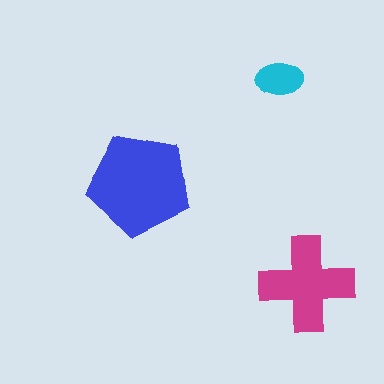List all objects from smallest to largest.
The cyan ellipse, the magenta cross, the blue pentagon.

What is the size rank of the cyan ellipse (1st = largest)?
3rd.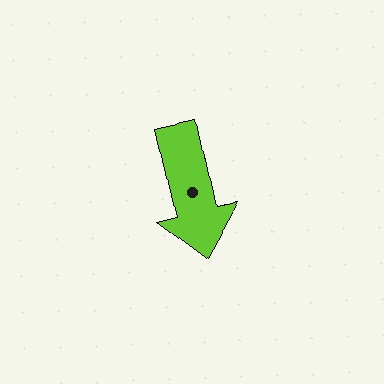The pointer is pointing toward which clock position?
Roughly 6 o'clock.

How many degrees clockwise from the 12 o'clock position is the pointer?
Approximately 168 degrees.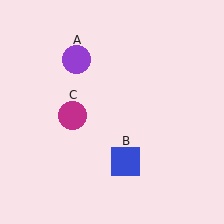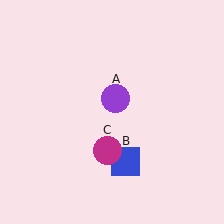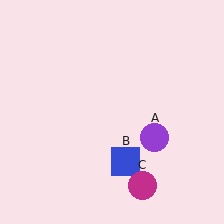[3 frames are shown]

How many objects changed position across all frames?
2 objects changed position: purple circle (object A), magenta circle (object C).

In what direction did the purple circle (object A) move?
The purple circle (object A) moved down and to the right.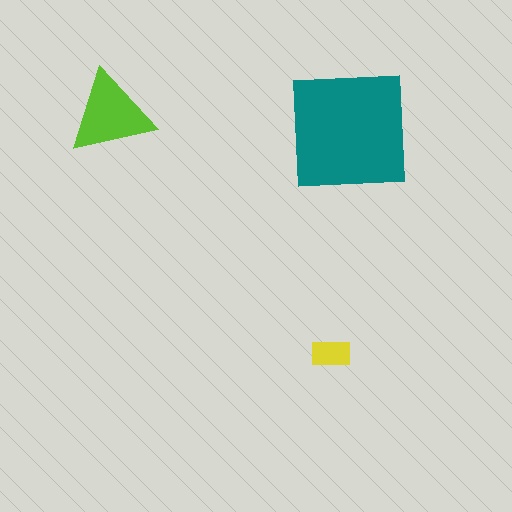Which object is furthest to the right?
The teal square is rightmost.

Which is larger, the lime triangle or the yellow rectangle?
The lime triangle.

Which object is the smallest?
The yellow rectangle.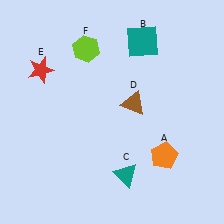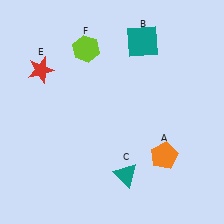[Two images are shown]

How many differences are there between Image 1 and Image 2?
There is 1 difference between the two images.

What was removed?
The brown triangle (D) was removed in Image 2.